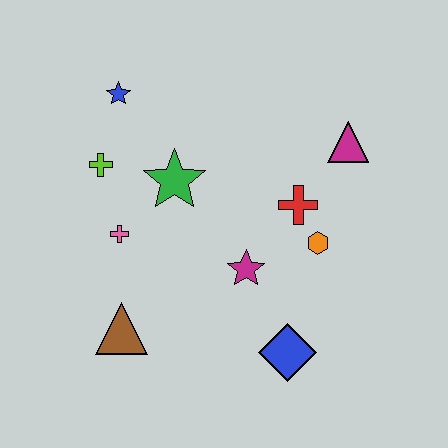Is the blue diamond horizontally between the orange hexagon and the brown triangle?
Yes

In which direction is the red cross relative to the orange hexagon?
The red cross is above the orange hexagon.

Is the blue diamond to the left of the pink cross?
No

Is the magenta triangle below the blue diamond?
No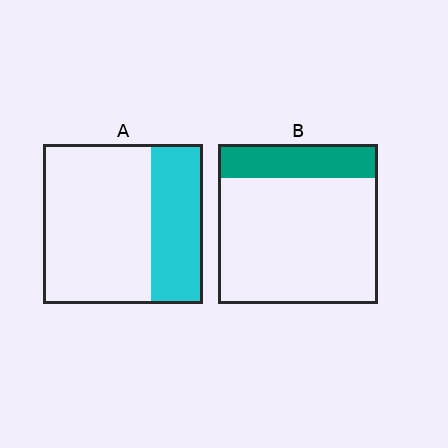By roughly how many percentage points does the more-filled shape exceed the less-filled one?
By roughly 10 percentage points (A over B).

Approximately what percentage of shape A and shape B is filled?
A is approximately 30% and B is approximately 20%.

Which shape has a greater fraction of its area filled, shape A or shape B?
Shape A.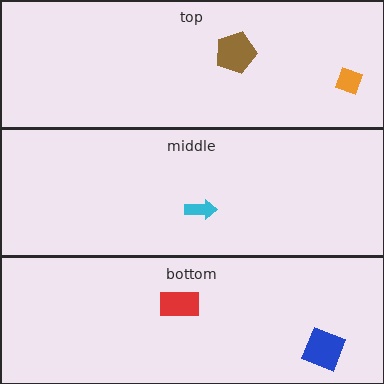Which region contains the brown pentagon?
The top region.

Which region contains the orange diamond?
The top region.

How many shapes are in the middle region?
1.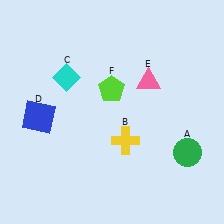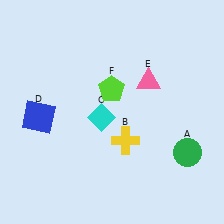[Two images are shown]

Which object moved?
The cyan diamond (C) moved down.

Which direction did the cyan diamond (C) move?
The cyan diamond (C) moved down.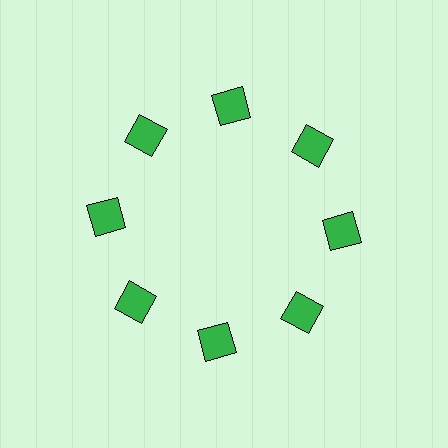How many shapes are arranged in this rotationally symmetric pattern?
There are 8 shapes, arranged in 8 groups of 1.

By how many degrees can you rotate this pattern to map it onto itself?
The pattern maps onto itself every 45 degrees of rotation.